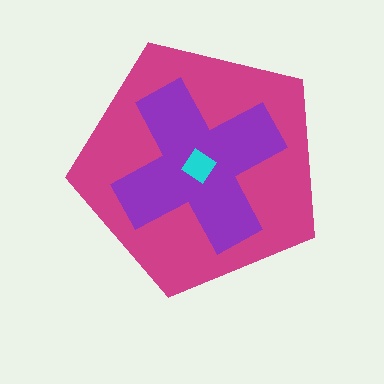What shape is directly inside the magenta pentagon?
The purple cross.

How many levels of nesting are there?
3.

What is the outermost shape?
The magenta pentagon.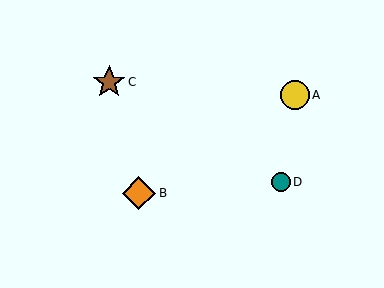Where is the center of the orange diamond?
The center of the orange diamond is at (139, 193).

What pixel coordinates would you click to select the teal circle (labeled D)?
Click at (281, 182) to select the teal circle D.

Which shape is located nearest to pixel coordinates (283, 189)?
The teal circle (labeled D) at (281, 182) is nearest to that location.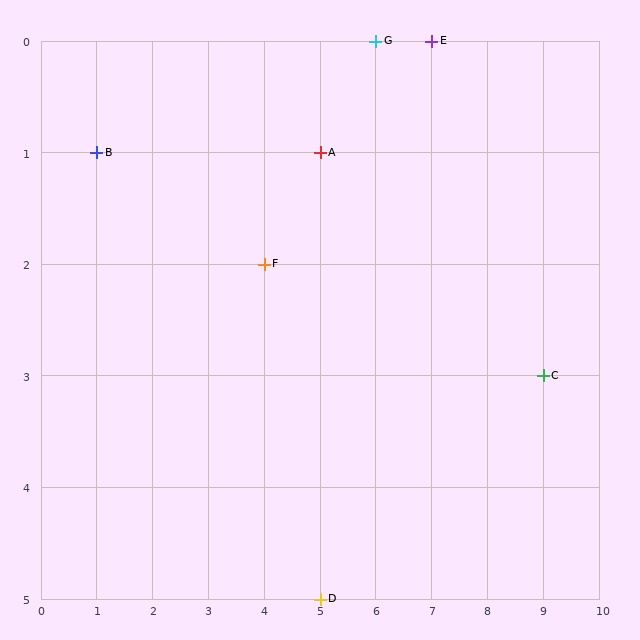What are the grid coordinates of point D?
Point D is at grid coordinates (5, 5).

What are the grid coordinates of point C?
Point C is at grid coordinates (9, 3).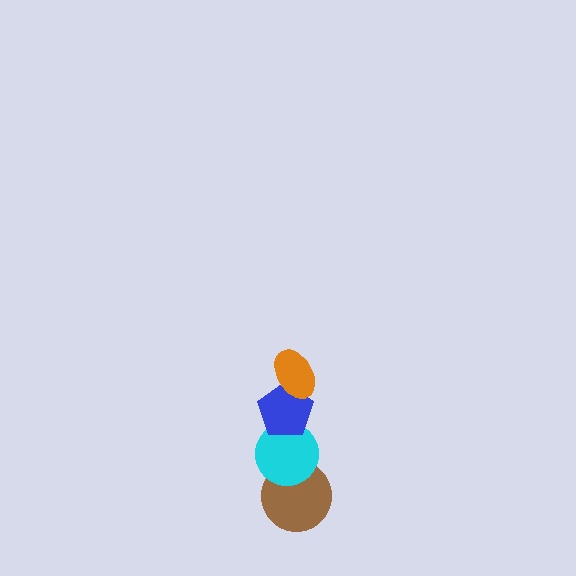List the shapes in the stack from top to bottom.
From top to bottom: the orange ellipse, the blue pentagon, the cyan circle, the brown circle.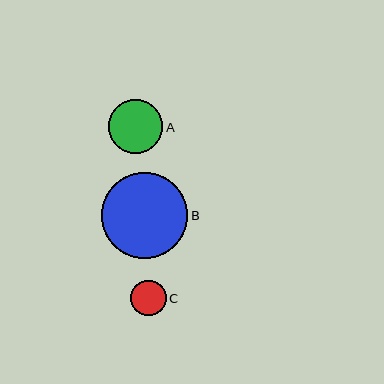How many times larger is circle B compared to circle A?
Circle B is approximately 1.6 times the size of circle A.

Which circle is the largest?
Circle B is the largest with a size of approximately 86 pixels.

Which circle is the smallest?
Circle C is the smallest with a size of approximately 36 pixels.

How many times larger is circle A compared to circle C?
Circle A is approximately 1.5 times the size of circle C.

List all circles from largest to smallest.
From largest to smallest: B, A, C.